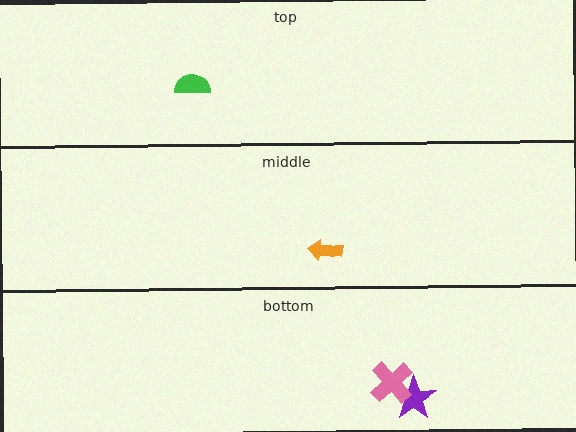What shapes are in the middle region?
The orange arrow.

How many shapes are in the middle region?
1.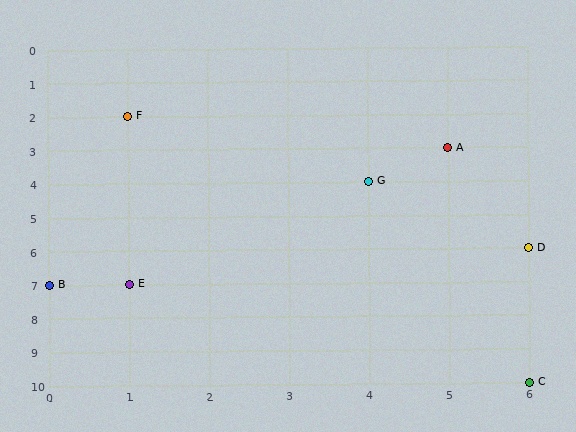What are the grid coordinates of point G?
Point G is at grid coordinates (4, 4).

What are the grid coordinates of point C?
Point C is at grid coordinates (6, 10).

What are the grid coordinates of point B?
Point B is at grid coordinates (0, 7).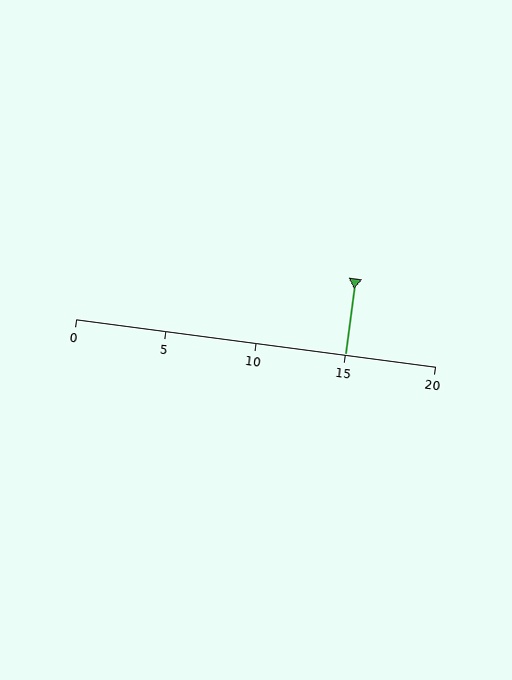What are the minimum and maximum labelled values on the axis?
The axis runs from 0 to 20.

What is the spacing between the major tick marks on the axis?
The major ticks are spaced 5 apart.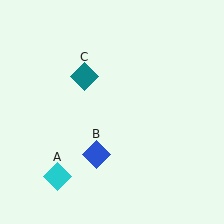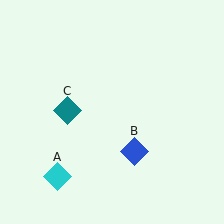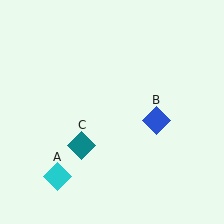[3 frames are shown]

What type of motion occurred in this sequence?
The blue diamond (object B), teal diamond (object C) rotated counterclockwise around the center of the scene.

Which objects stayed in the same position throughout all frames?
Cyan diamond (object A) remained stationary.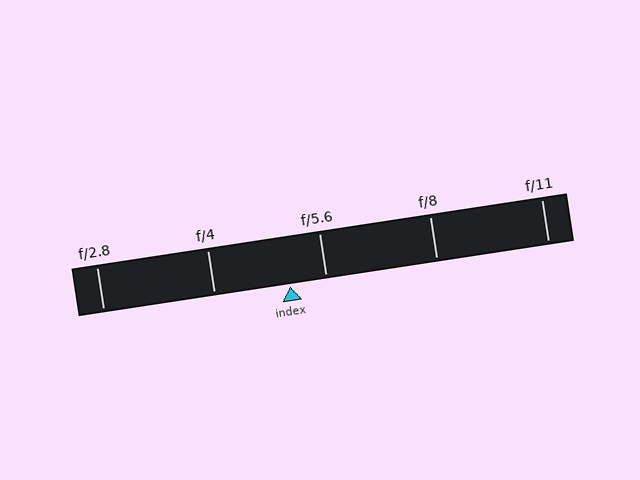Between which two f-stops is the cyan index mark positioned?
The index mark is between f/4 and f/5.6.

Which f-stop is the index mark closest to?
The index mark is closest to f/5.6.